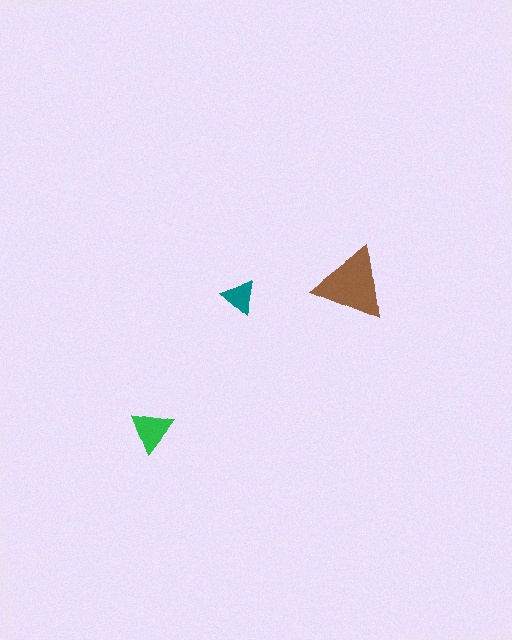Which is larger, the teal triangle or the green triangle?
The green one.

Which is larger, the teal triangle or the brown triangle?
The brown one.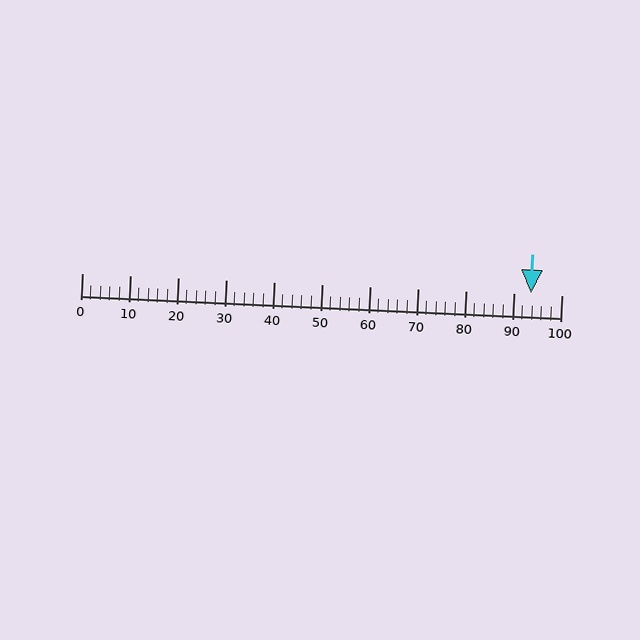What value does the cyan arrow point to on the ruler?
The cyan arrow points to approximately 94.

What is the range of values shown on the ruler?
The ruler shows values from 0 to 100.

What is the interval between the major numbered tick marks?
The major tick marks are spaced 10 units apart.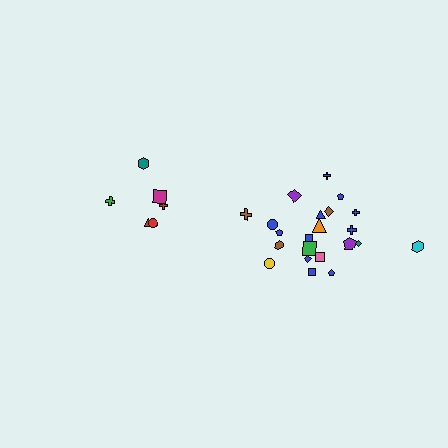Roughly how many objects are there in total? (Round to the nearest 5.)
Roughly 30 objects in total.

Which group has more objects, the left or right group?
The right group.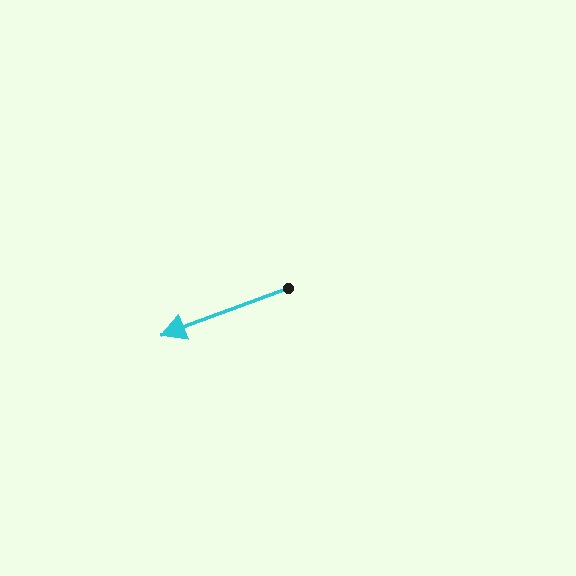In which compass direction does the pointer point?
West.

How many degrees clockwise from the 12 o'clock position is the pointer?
Approximately 249 degrees.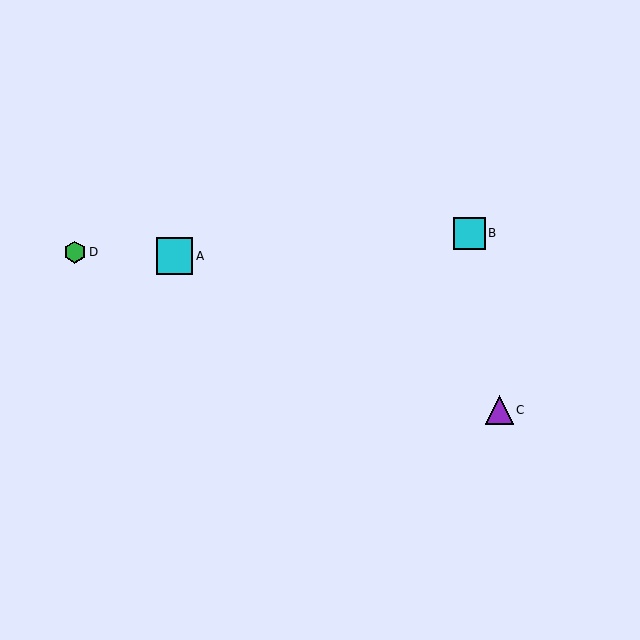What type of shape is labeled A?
Shape A is a cyan square.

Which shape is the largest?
The cyan square (labeled A) is the largest.